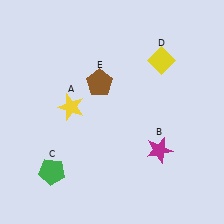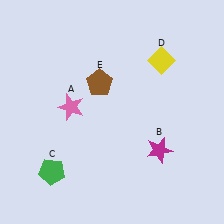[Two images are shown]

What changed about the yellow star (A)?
In Image 1, A is yellow. In Image 2, it changed to pink.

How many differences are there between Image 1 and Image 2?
There is 1 difference between the two images.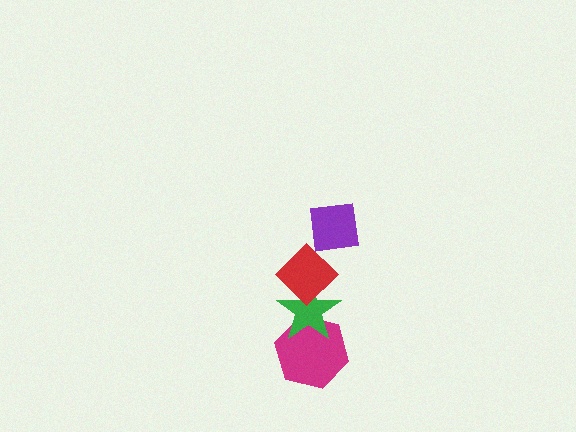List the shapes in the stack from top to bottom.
From top to bottom: the purple square, the red diamond, the green star, the magenta hexagon.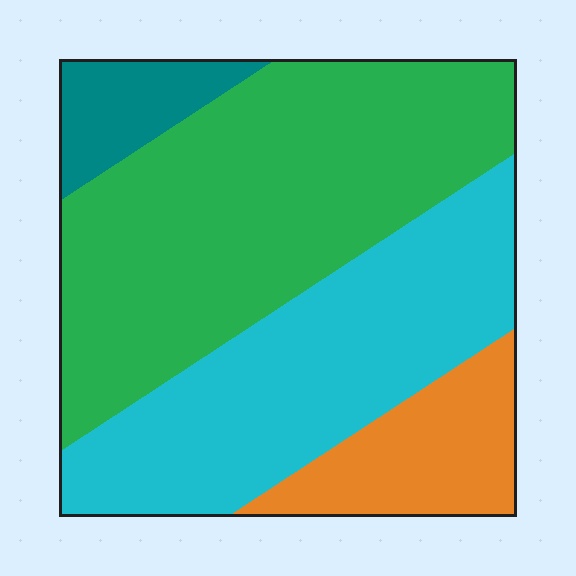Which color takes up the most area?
Green, at roughly 45%.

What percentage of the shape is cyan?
Cyan covers about 35% of the shape.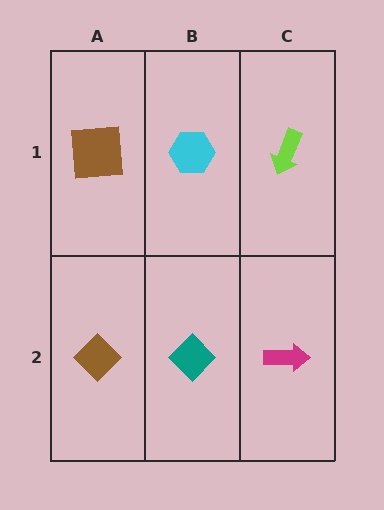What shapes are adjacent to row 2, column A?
A brown square (row 1, column A), a teal diamond (row 2, column B).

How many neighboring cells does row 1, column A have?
2.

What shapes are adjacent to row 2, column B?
A cyan hexagon (row 1, column B), a brown diamond (row 2, column A), a magenta arrow (row 2, column C).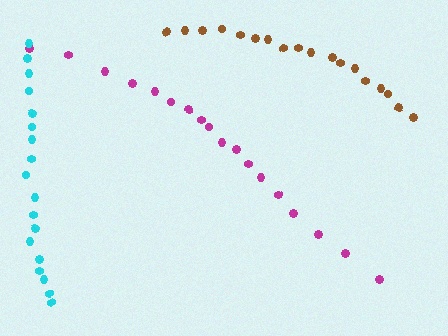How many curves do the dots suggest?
There are 3 distinct paths.